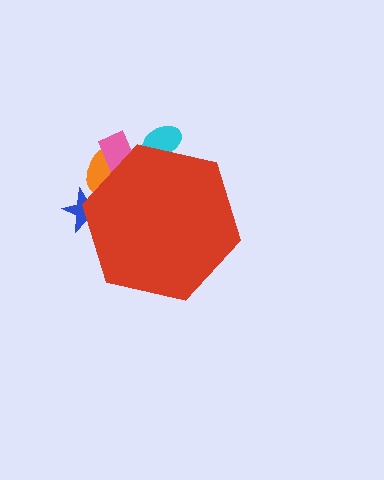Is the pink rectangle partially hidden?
Yes, the pink rectangle is partially hidden behind the red hexagon.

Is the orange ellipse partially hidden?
Yes, the orange ellipse is partially hidden behind the red hexagon.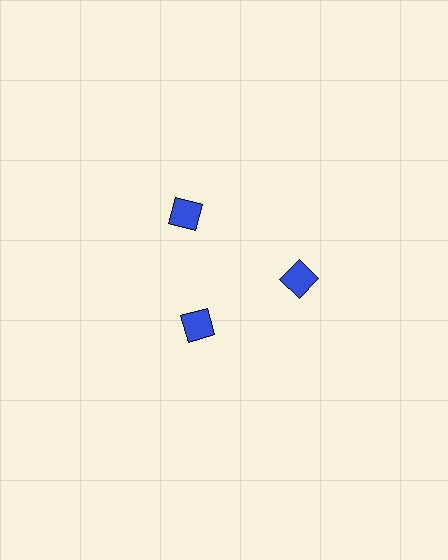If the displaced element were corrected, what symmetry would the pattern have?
It would have 3-fold rotational symmetry — the pattern would map onto itself every 120 degrees.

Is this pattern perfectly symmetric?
No. The 3 blue diamonds are arranged in a ring, but one element near the 7 o'clock position is pulled inward toward the center, breaking the 3-fold rotational symmetry.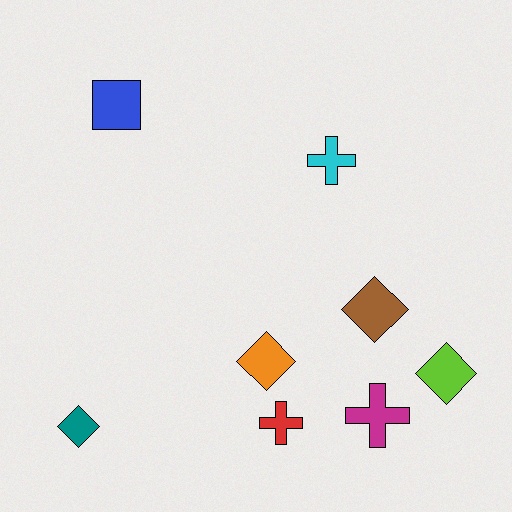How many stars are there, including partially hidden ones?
There are no stars.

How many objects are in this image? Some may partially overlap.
There are 8 objects.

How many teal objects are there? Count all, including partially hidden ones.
There is 1 teal object.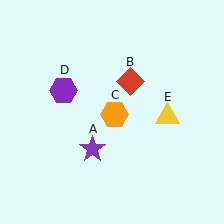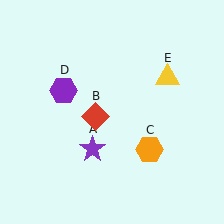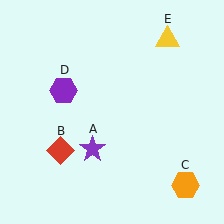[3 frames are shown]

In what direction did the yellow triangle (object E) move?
The yellow triangle (object E) moved up.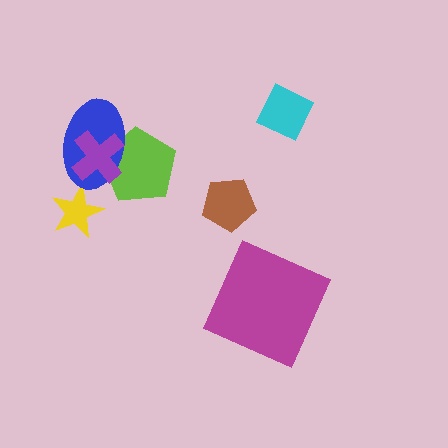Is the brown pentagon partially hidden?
No, no other shape covers it.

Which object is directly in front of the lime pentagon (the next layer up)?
The blue ellipse is directly in front of the lime pentagon.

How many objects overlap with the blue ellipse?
2 objects overlap with the blue ellipse.